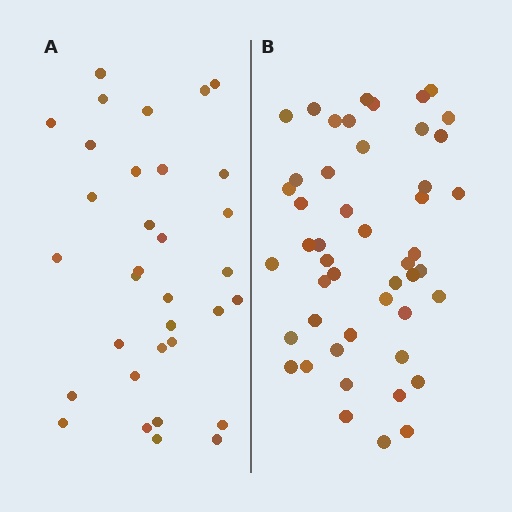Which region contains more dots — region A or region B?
Region B (the right region) has more dots.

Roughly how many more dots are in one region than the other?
Region B has approximately 15 more dots than region A.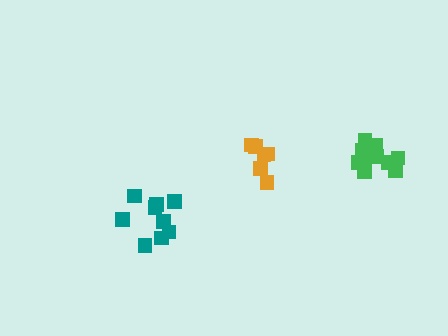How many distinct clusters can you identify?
There are 3 distinct clusters.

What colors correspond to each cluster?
The clusters are colored: orange, green, teal.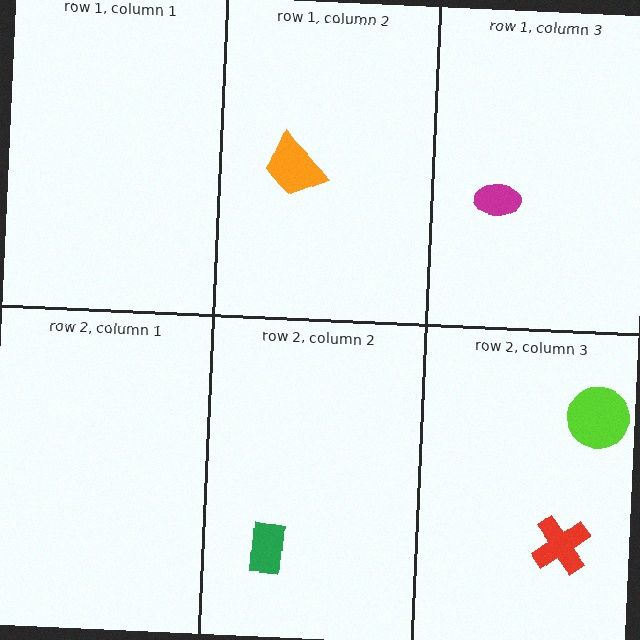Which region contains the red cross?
The row 2, column 3 region.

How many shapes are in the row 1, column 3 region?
1.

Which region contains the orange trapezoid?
The row 1, column 2 region.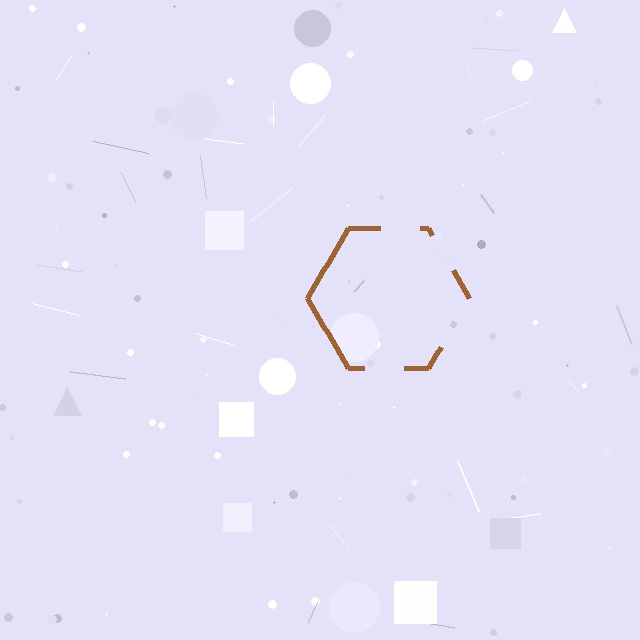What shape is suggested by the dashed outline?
The dashed outline suggests a hexagon.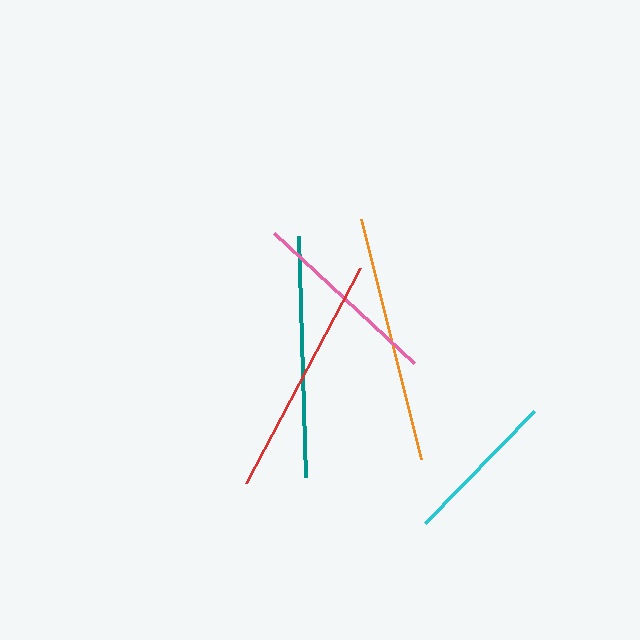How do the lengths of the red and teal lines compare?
The red and teal lines are approximately the same length.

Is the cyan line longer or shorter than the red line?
The red line is longer than the cyan line.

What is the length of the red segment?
The red segment is approximately 243 pixels long.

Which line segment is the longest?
The orange line is the longest at approximately 248 pixels.